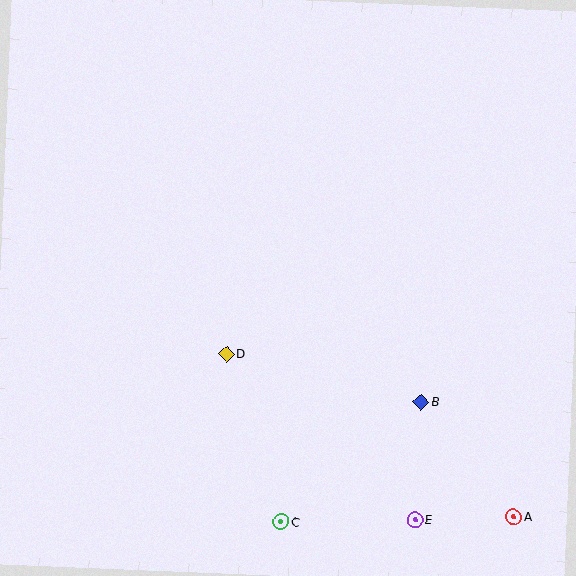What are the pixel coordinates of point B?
Point B is at (421, 402).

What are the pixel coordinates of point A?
Point A is at (514, 517).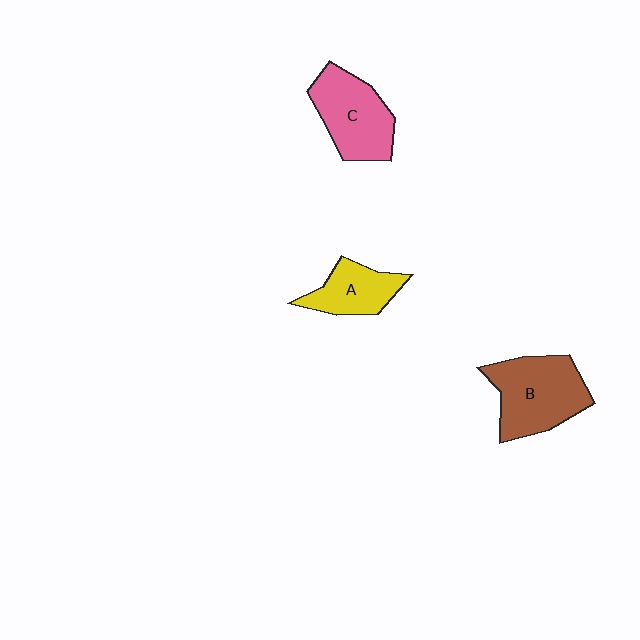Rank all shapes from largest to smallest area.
From largest to smallest: B (brown), C (pink), A (yellow).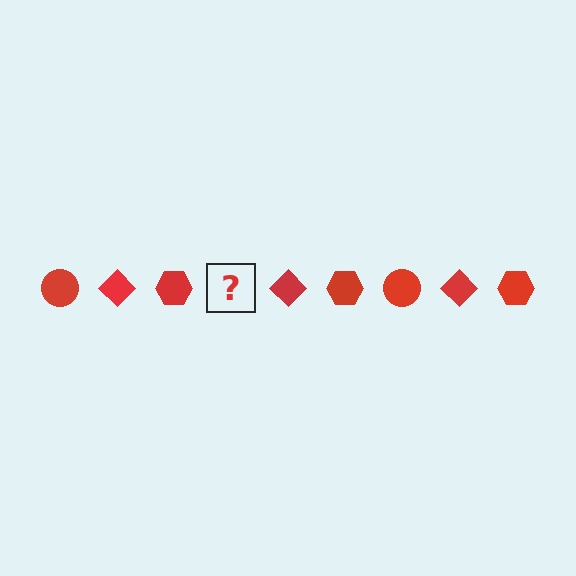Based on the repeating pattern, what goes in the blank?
The blank should be a red circle.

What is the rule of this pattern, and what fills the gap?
The rule is that the pattern cycles through circle, diamond, hexagon shapes in red. The gap should be filled with a red circle.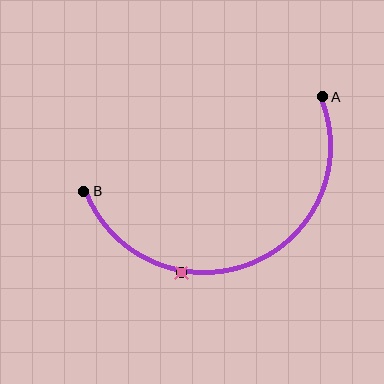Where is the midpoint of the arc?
The arc midpoint is the point on the curve farthest from the straight line joining A and B. It sits below that line.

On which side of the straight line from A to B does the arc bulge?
The arc bulges below the straight line connecting A and B.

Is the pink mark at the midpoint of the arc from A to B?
No. The pink mark lies on the arc but is closer to endpoint B. The arc midpoint would be at the point on the curve equidistant along the arc from both A and B.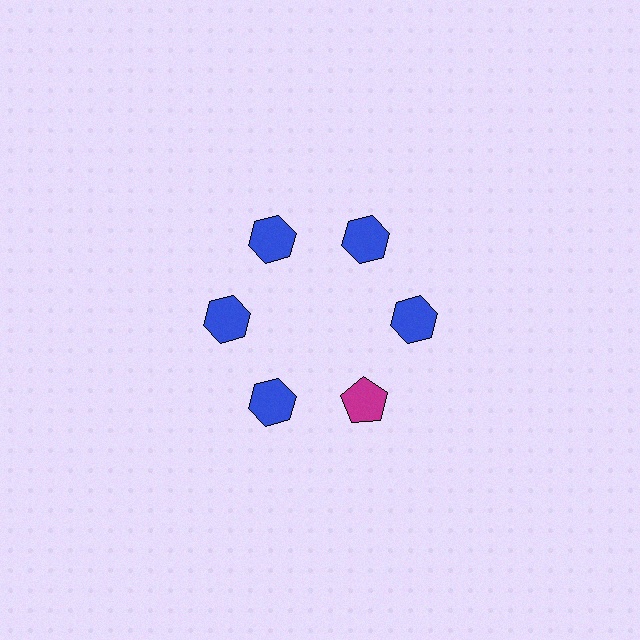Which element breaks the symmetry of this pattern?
The magenta pentagon at roughly the 5 o'clock position breaks the symmetry. All other shapes are blue hexagons.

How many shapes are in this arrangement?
There are 6 shapes arranged in a ring pattern.